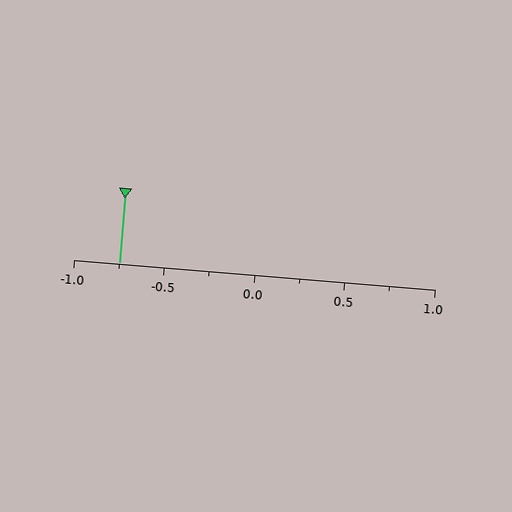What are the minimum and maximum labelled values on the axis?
The axis runs from -1.0 to 1.0.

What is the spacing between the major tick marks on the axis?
The major ticks are spaced 0.5 apart.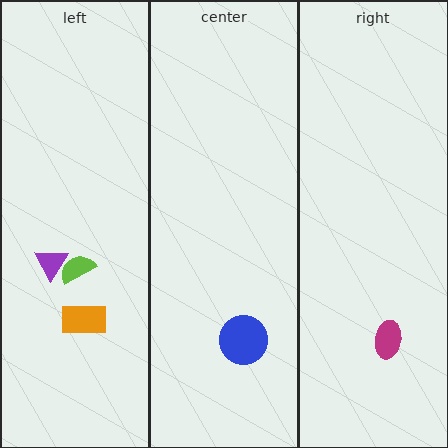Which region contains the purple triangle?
The left region.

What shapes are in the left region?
The lime semicircle, the purple triangle, the orange rectangle.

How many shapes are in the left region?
3.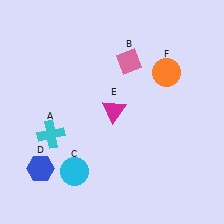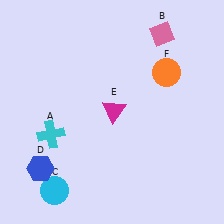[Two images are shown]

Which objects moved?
The objects that moved are: the pink diamond (B), the cyan circle (C).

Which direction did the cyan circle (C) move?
The cyan circle (C) moved left.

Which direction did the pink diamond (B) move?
The pink diamond (B) moved right.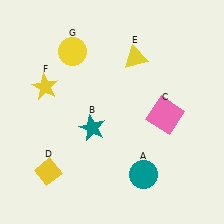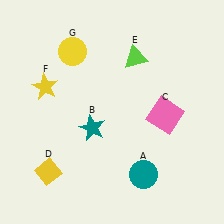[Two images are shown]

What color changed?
The triangle (E) changed from yellow in Image 1 to lime in Image 2.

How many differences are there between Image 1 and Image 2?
There is 1 difference between the two images.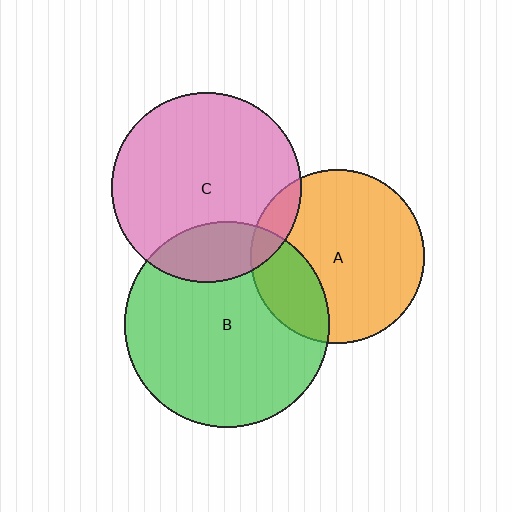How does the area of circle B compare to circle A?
Approximately 1.4 times.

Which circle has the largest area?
Circle B (green).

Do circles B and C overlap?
Yes.